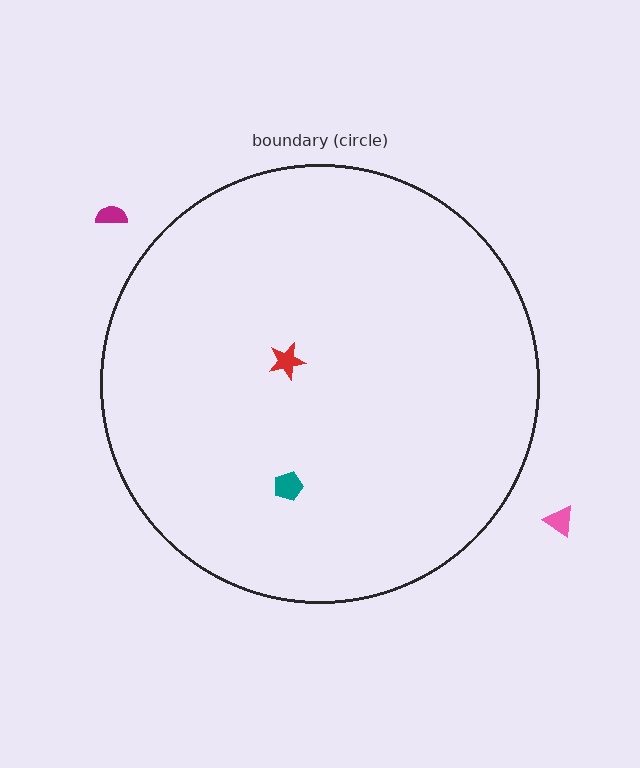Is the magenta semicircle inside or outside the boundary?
Outside.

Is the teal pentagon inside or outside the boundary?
Inside.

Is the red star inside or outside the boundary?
Inside.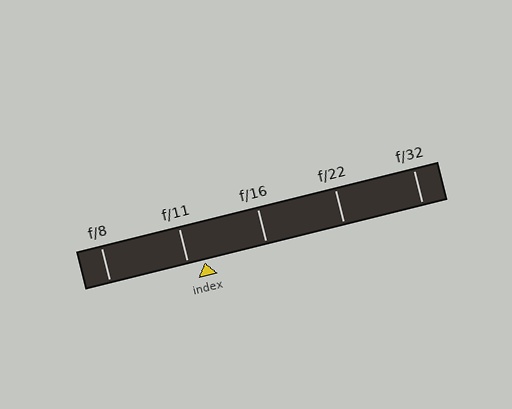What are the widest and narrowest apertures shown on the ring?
The widest aperture shown is f/8 and the narrowest is f/32.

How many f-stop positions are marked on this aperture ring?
There are 5 f-stop positions marked.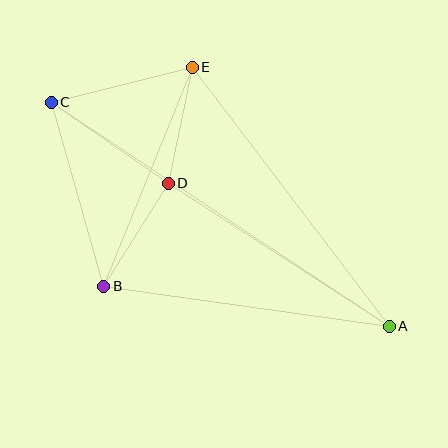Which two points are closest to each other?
Points D and E are closest to each other.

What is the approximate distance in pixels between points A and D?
The distance between A and D is approximately 263 pixels.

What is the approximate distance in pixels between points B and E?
The distance between B and E is approximately 237 pixels.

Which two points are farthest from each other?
Points A and C are farthest from each other.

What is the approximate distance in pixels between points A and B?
The distance between A and B is approximately 288 pixels.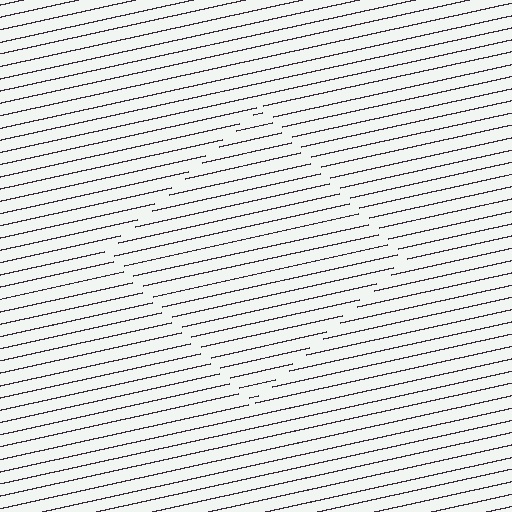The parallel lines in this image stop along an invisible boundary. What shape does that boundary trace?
An illusory square. The interior of the shape contains the same grating, shifted by half a period — the contour is defined by the phase discontinuity where line-ends from the inner and outer gratings abut.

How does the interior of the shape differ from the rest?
The interior of the shape contains the same grating, shifted by half a period — the contour is defined by the phase discontinuity where line-ends from the inner and outer gratings abut.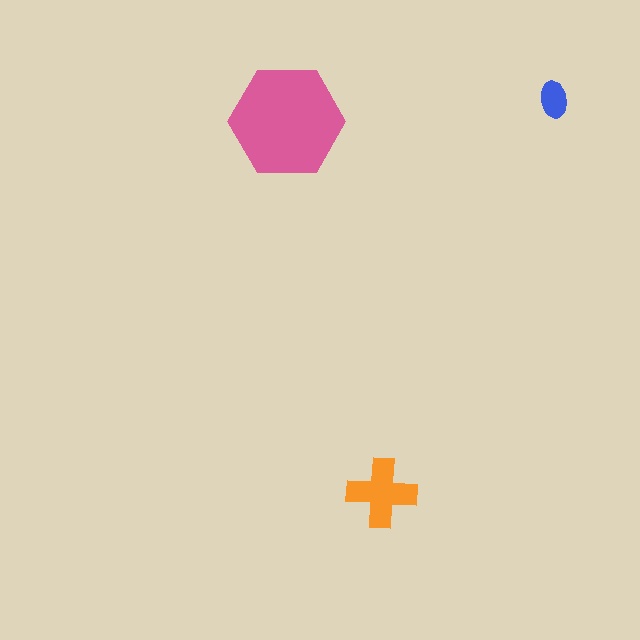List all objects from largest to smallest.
The pink hexagon, the orange cross, the blue ellipse.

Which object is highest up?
The blue ellipse is topmost.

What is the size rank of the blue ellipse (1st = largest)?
3rd.